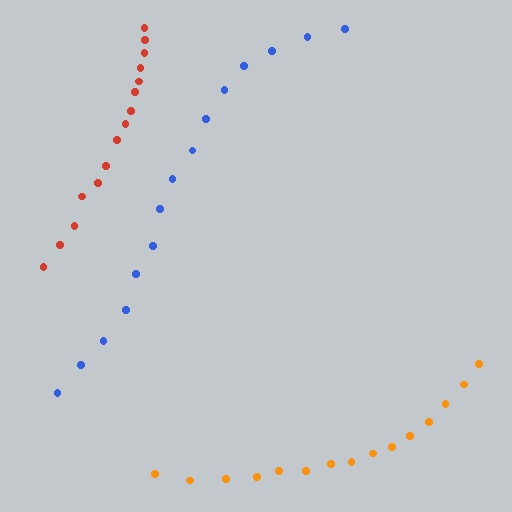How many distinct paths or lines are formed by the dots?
There are 3 distinct paths.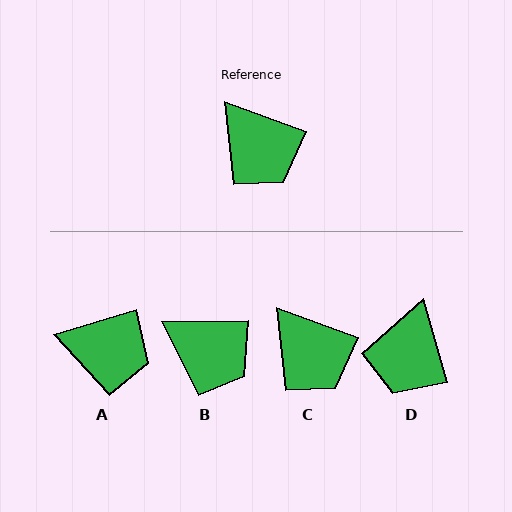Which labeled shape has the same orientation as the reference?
C.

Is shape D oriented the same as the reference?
No, it is off by about 55 degrees.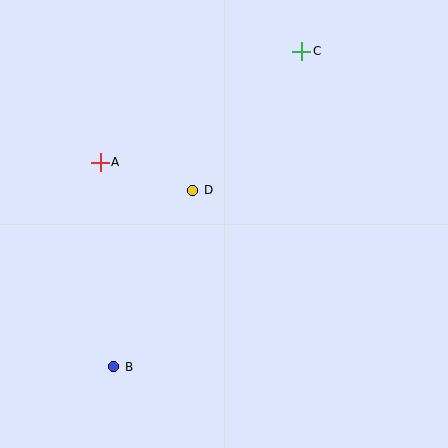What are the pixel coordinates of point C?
Point C is at (302, 51).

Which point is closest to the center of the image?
Point D at (193, 190) is closest to the center.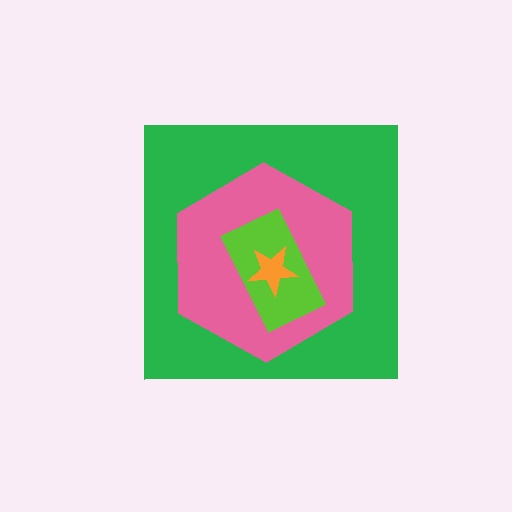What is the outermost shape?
The green square.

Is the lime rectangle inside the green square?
Yes.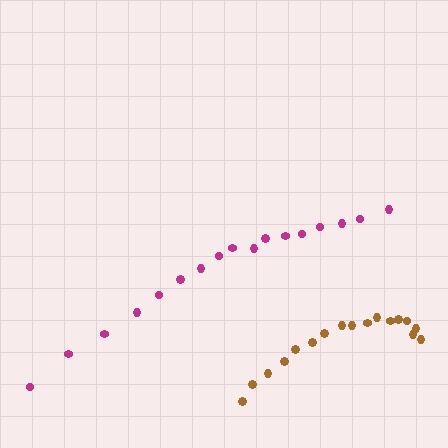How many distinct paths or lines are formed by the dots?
There are 2 distinct paths.